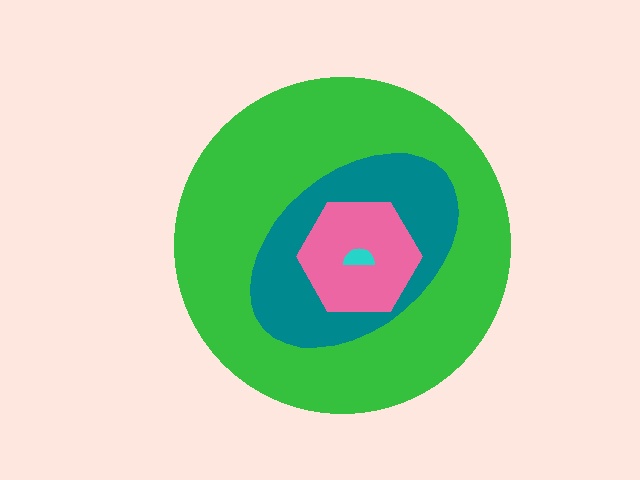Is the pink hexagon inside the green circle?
Yes.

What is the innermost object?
The cyan semicircle.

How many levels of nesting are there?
4.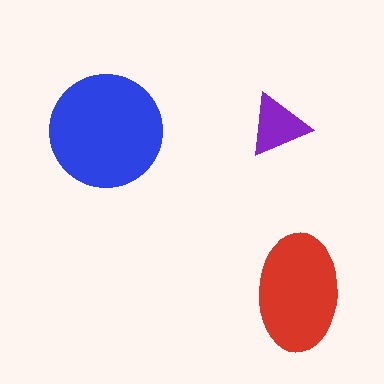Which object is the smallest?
The purple triangle.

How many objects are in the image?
There are 3 objects in the image.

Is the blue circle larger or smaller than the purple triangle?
Larger.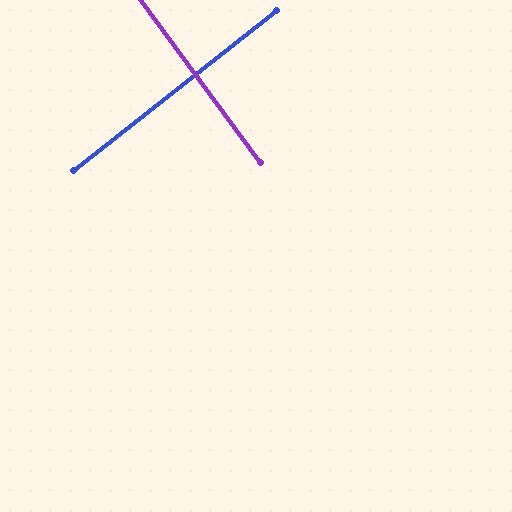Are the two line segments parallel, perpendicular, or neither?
Perpendicular — they meet at approximately 88°.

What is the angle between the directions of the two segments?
Approximately 88 degrees.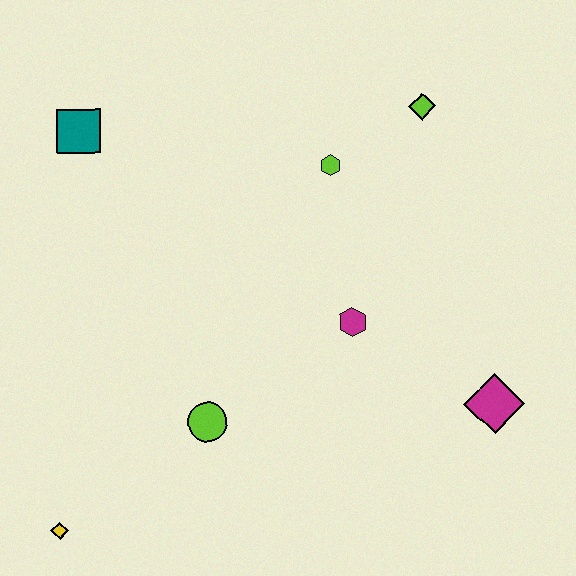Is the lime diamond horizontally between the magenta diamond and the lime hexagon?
Yes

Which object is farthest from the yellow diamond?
The lime diamond is farthest from the yellow diamond.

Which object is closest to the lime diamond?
The lime hexagon is closest to the lime diamond.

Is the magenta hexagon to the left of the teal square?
No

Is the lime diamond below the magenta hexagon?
No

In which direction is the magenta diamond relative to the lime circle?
The magenta diamond is to the right of the lime circle.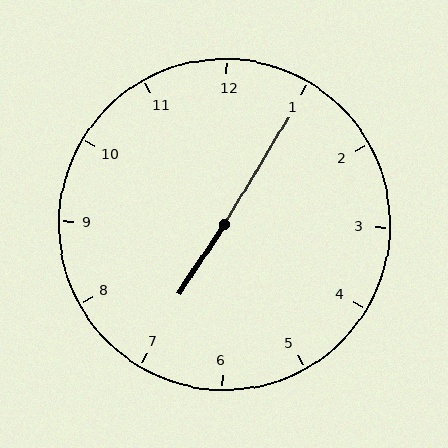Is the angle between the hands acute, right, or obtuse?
It is obtuse.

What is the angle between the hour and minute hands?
Approximately 178 degrees.